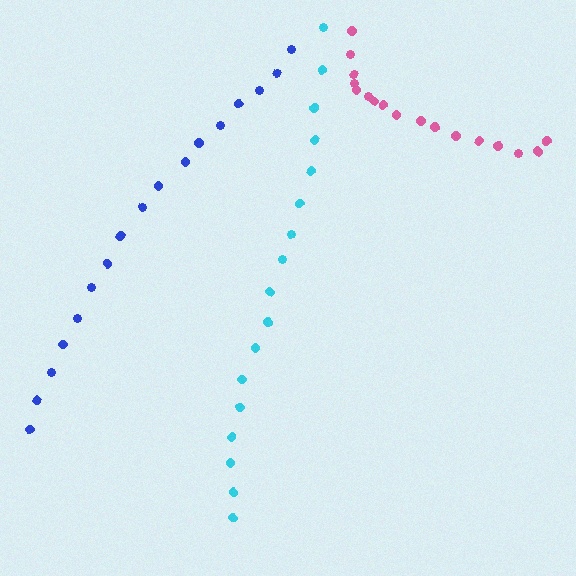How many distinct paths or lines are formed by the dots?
There are 3 distinct paths.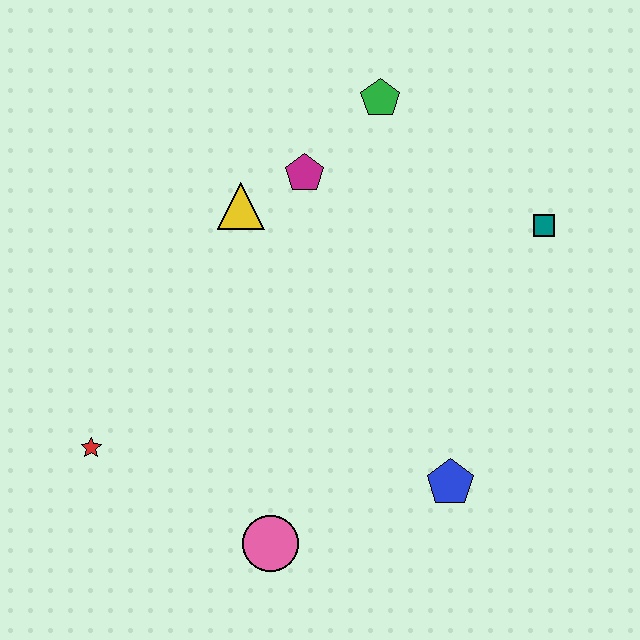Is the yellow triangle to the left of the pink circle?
Yes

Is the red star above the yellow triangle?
No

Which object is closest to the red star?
The pink circle is closest to the red star.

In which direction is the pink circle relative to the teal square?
The pink circle is below the teal square.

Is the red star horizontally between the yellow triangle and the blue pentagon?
No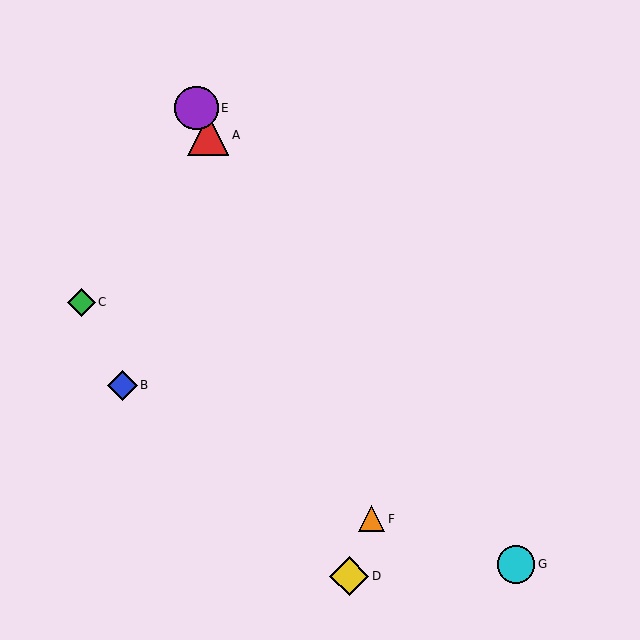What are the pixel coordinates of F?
Object F is at (372, 519).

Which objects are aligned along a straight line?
Objects A, E, F are aligned along a straight line.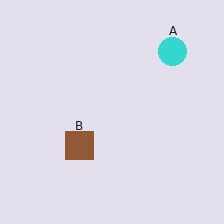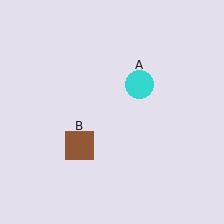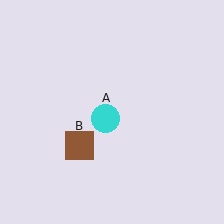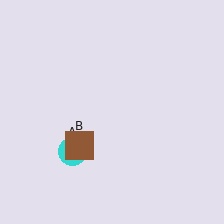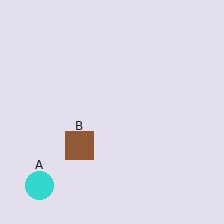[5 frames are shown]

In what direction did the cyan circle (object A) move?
The cyan circle (object A) moved down and to the left.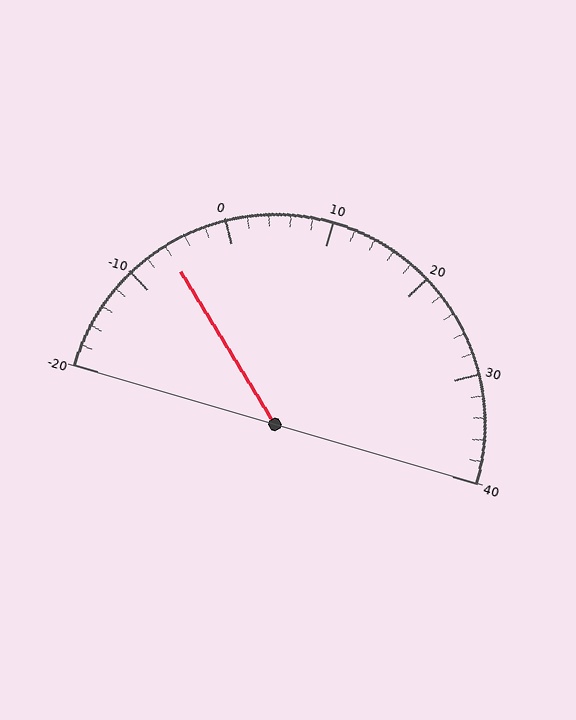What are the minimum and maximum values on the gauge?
The gauge ranges from -20 to 40.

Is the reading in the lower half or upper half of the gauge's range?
The reading is in the lower half of the range (-20 to 40).